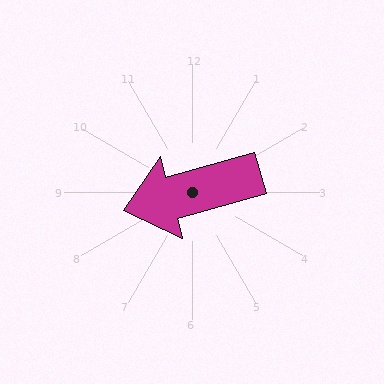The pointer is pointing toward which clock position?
Roughly 8 o'clock.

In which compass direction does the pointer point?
West.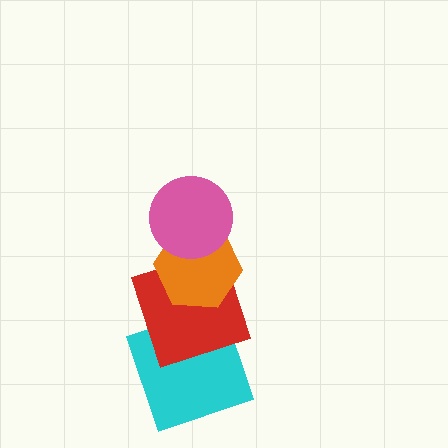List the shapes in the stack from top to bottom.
From top to bottom: the pink circle, the orange hexagon, the red square, the cyan square.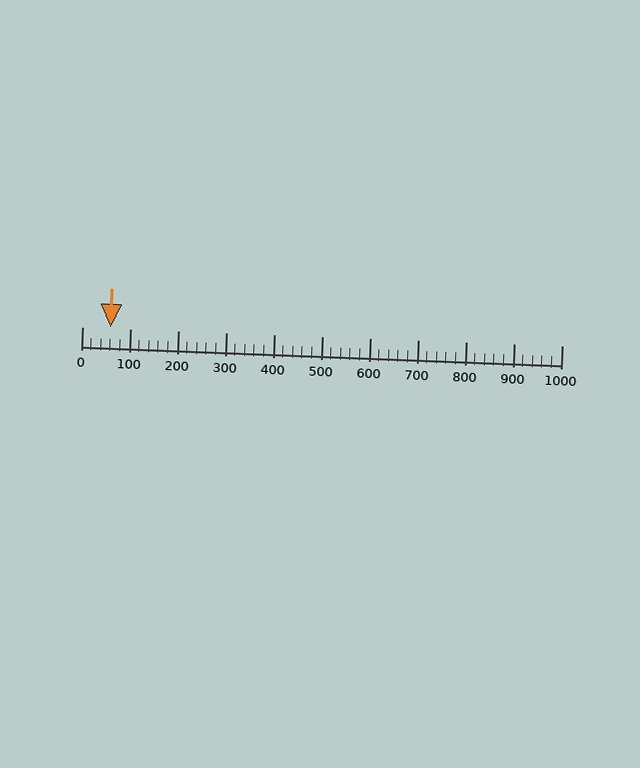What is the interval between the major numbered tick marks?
The major tick marks are spaced 100 units apart.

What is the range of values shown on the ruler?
The ruler shows values from 0 to 1000.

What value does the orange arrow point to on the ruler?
The orange arrow points to approximately 60.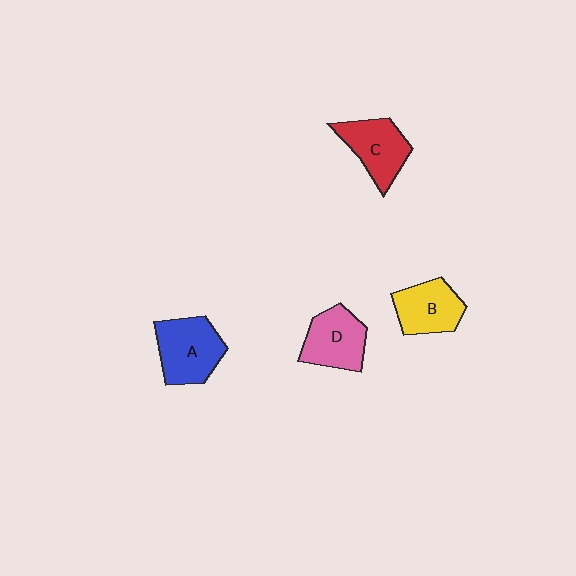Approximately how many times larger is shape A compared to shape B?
Approximately 1.2 times.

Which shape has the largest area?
Shape A (blue).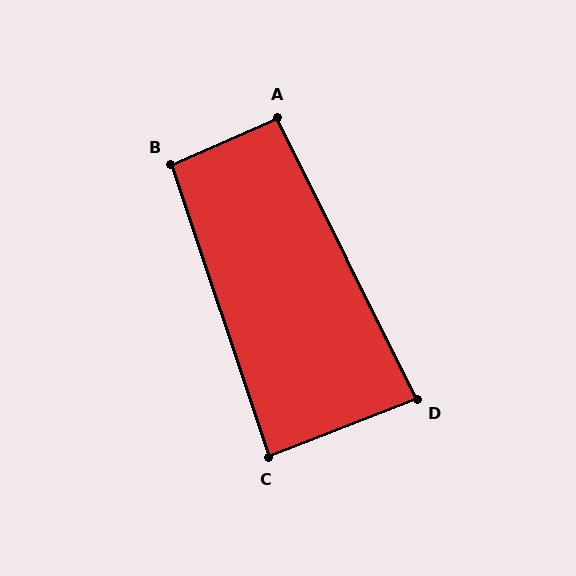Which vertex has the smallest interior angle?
D, at approximately 85 degrees.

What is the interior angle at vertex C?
Approximately 87 degrees (approximately right).